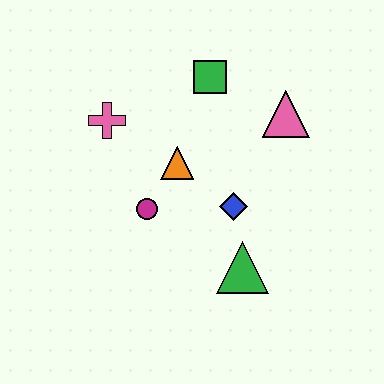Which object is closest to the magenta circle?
The orange triangle is closest to the magenta circle.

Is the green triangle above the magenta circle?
No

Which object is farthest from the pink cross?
The green triangle is farthest from the pink cross.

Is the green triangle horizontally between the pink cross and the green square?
No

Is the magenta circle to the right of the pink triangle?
No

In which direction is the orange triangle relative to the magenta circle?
The orange triangle is above the magenta circle.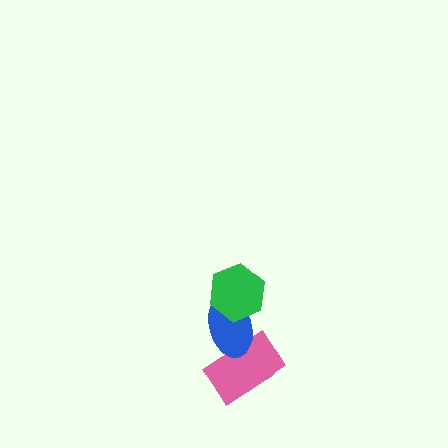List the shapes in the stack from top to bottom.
From top to bottom: the green hexagon, the blue ellipse, the pink rectangle.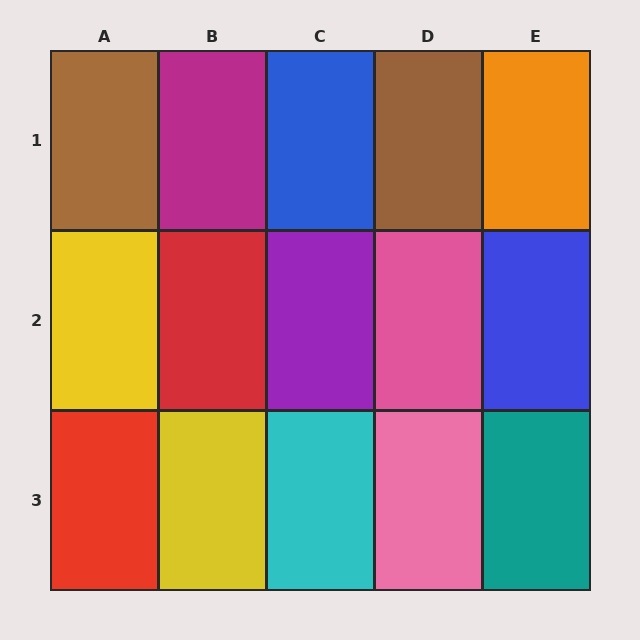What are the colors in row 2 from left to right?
Yellow, red, purple, pink, blue.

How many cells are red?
2 cells are red.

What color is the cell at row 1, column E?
Orange.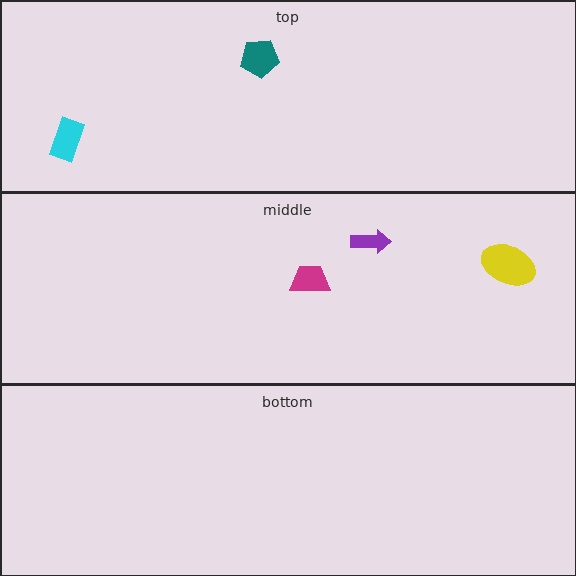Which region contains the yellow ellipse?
The middle region.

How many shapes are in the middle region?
3.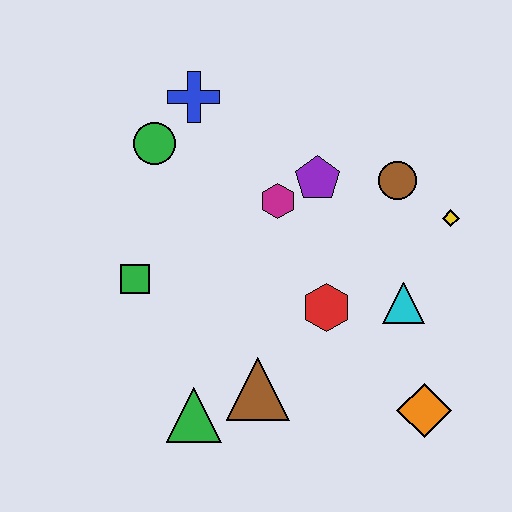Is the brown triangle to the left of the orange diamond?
Yes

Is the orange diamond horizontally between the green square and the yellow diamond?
Yes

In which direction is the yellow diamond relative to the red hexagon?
The yellow diamond is to the right of the red hexagon.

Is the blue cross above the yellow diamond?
Yes